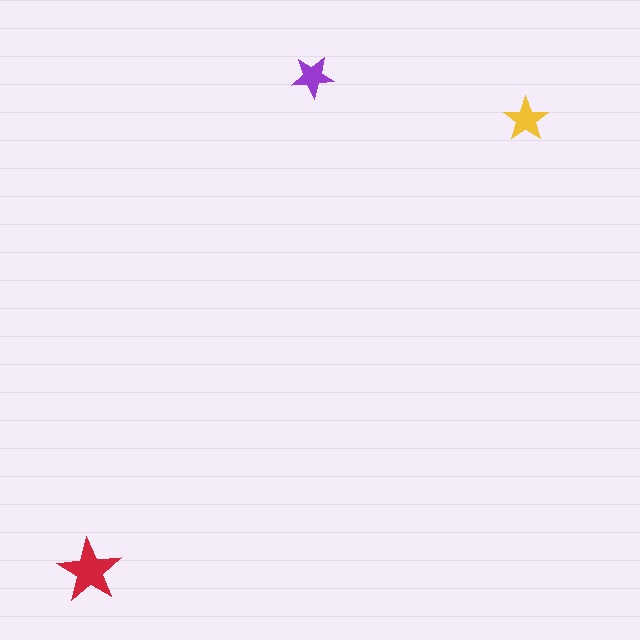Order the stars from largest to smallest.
the red one, the yellow one, the purple one.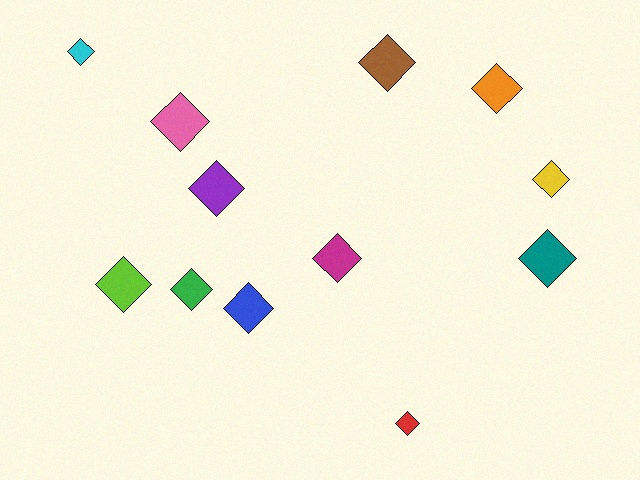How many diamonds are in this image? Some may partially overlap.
There are 12 diamonds.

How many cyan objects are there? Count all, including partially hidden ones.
There is 1 cyan object.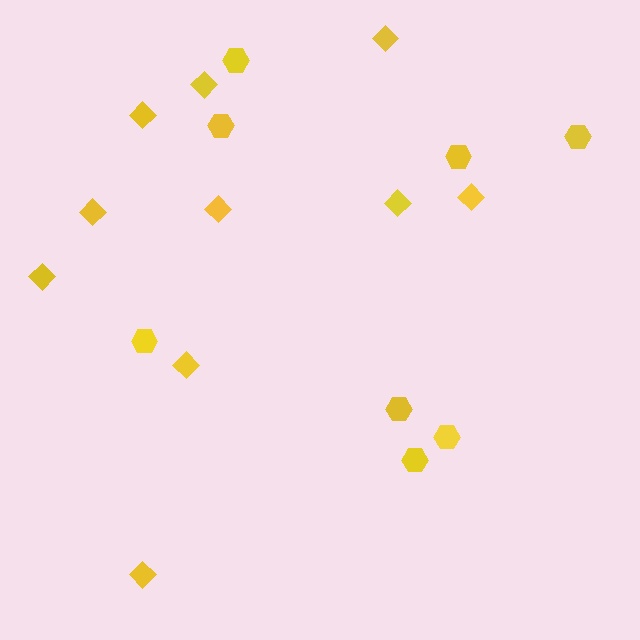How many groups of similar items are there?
There are 2 groups: one group of hexagons (8) and one group of diamonds (10).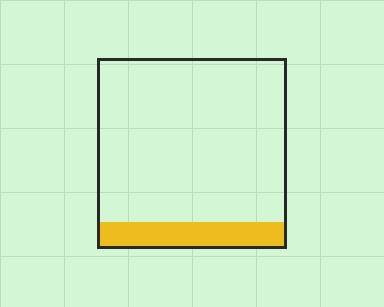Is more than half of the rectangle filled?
No.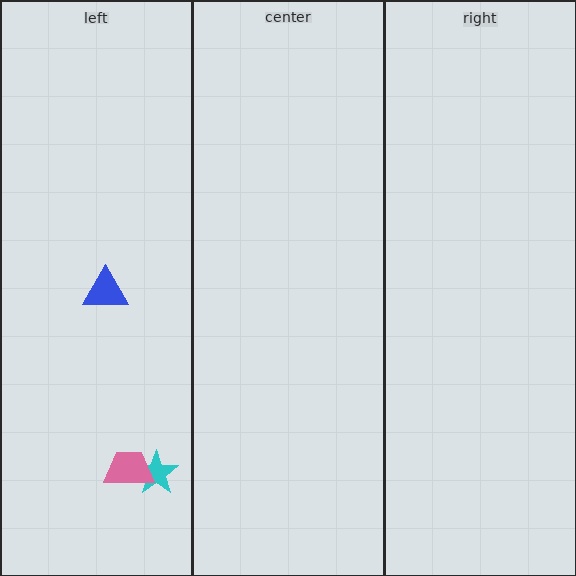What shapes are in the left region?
The cyan star, the blue triangle, the pink trapezoid.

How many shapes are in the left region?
3.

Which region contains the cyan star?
The left region.